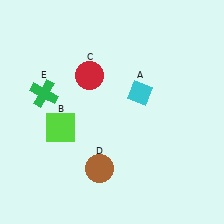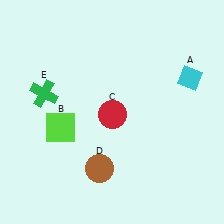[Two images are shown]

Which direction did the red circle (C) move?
The red circle (C) moved down.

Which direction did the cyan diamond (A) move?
The cyan diamond (A) moved right.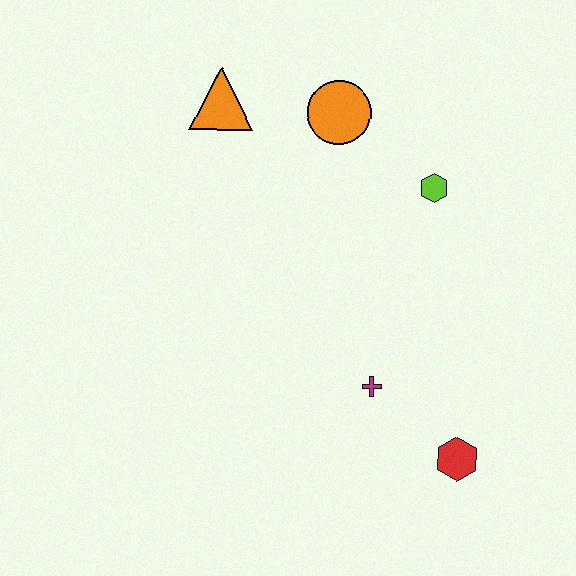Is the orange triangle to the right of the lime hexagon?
No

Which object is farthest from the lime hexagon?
The red hexagon is farthest from the lime hexagon.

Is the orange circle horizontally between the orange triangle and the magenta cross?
Yes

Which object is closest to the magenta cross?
The red hexagon is closest to the magenta cross.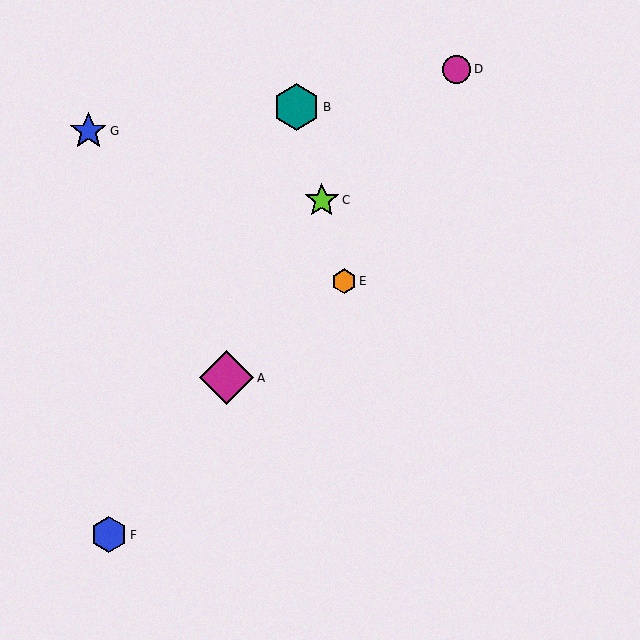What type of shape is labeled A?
Shape A is a magenta diamond.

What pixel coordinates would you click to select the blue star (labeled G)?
Click at (88, 131) to select the blue star G.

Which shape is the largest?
The magenta diamond (labeled A) is the largest.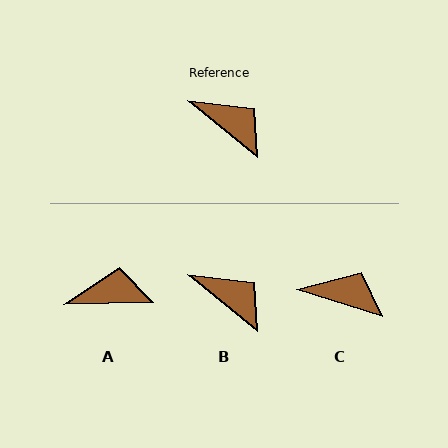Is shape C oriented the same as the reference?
No, it is off by about 22 degrees.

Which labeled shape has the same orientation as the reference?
B.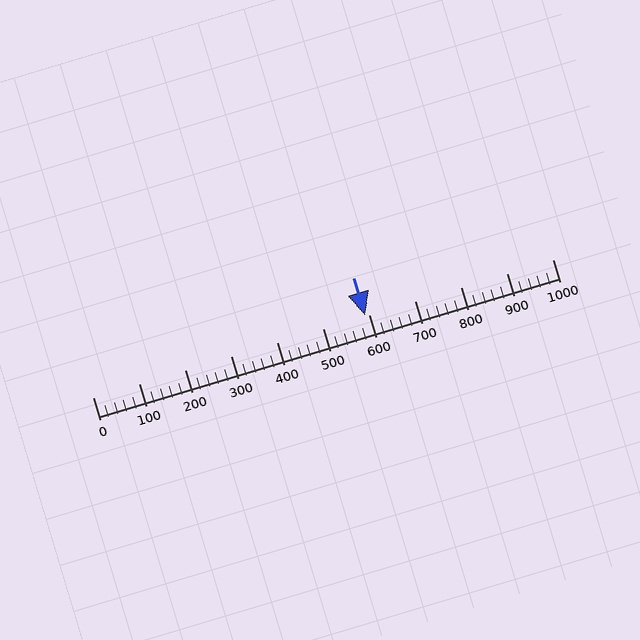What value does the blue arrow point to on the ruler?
The blue arrow points to approximately 592.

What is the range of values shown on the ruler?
The ruler shows values from 0 to 1000.